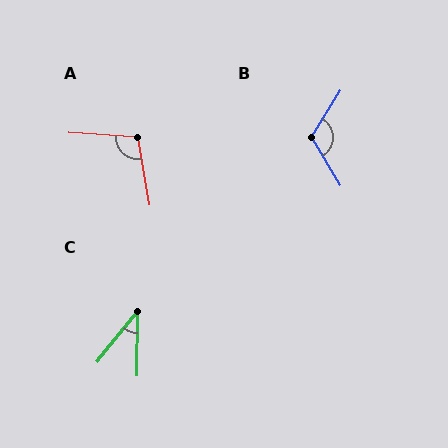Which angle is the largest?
B, at approximately 117 degrees.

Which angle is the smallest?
C, at approximately 38 degrees.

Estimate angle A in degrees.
Approximately 103 degrees.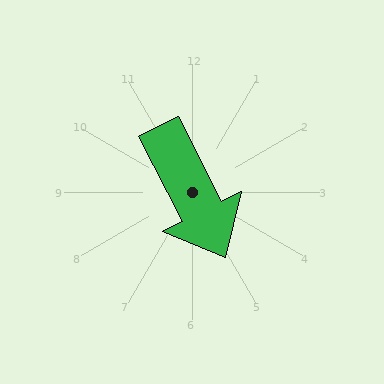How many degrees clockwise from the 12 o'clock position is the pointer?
Approximately 153 degrees.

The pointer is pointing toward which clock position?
Roughly 5 o'clock.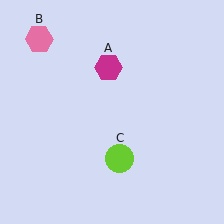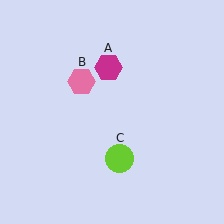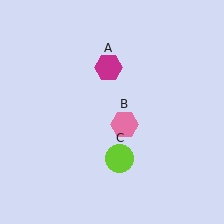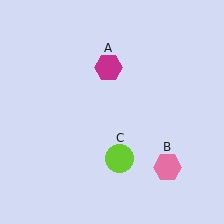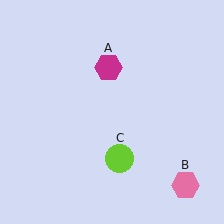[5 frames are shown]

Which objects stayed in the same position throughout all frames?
Magenta hexagon (object A) and lime circle (object C) remained stationary.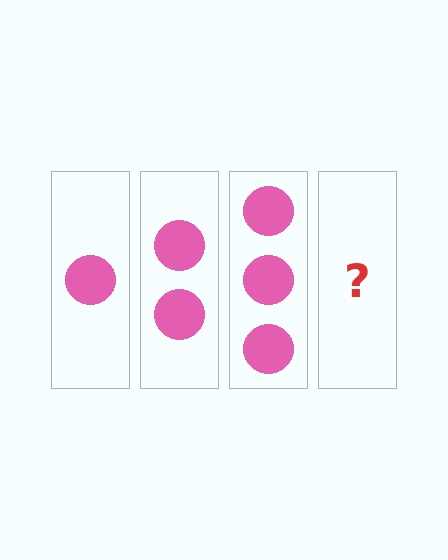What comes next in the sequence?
The next element should be 4 circles.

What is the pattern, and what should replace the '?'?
The pattern is that each step adds one more circle. The '?' should be 4 circles.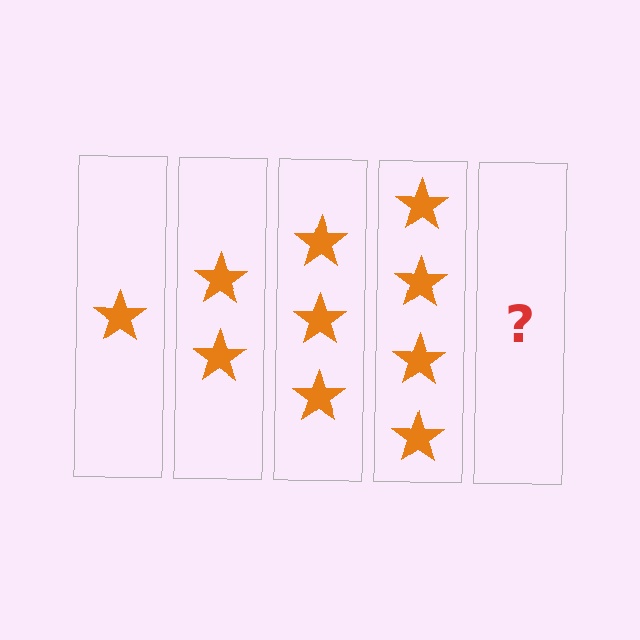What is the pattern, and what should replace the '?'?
The pattern is that each step adds one more star. The '?' should be 5 stars.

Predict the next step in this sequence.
The next step is 5 stars.